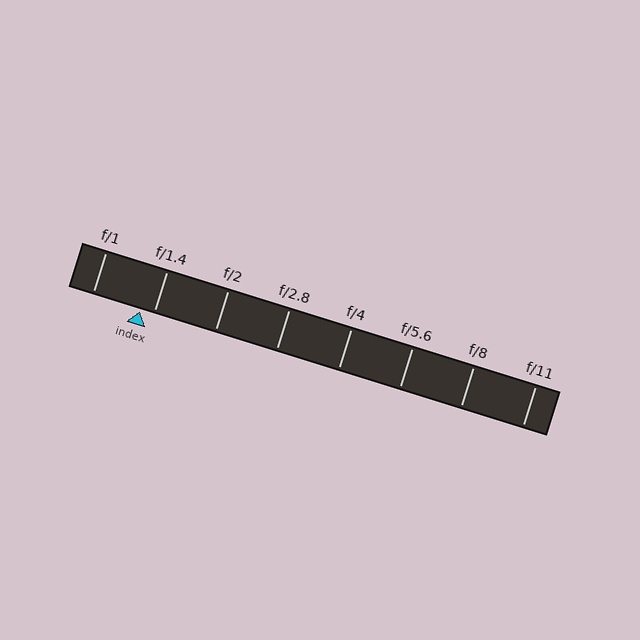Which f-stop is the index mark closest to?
The index mark is closest to f/1.4.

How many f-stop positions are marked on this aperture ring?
There are 8 f-stop positions marked.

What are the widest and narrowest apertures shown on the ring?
The widest aperture shown is f/1 and the narrowest is f/11.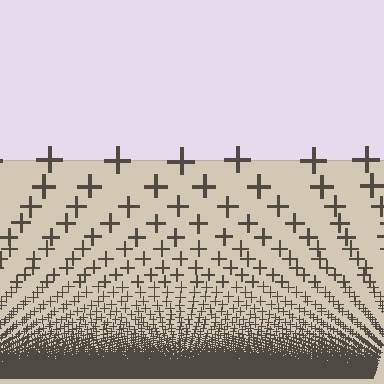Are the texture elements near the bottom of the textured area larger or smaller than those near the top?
Smaller. The gradient is inverted — elements near the bottom are smaller and denser.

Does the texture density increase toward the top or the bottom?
Density increases toward the bottom.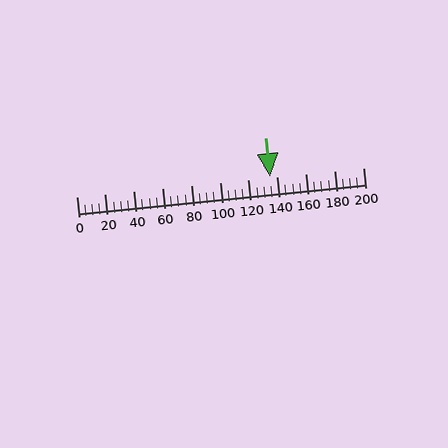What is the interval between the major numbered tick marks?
The major tick marks are spaced 20 units apart.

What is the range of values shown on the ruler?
The ruler shows values from 0 to 200.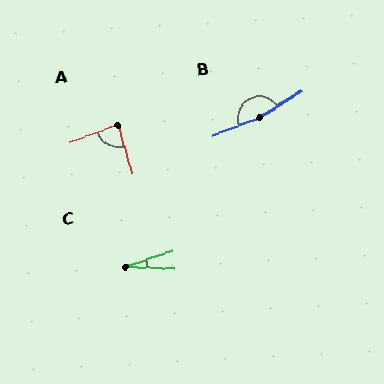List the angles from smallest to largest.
C (20°), A (86°), B (169°).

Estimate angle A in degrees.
Approximately 86 degrees.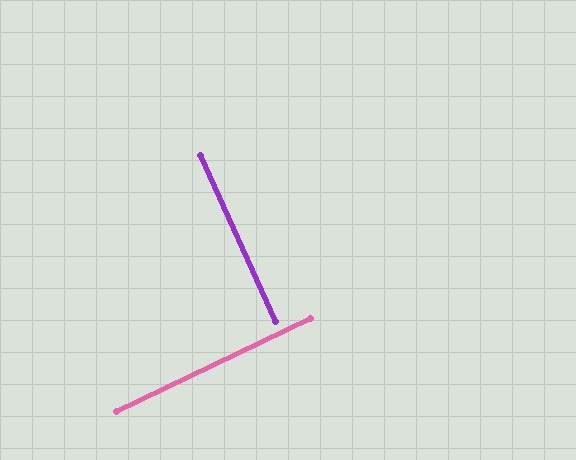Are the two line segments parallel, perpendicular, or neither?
Perpendicular — they meet at approximately 88°.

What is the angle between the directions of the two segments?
Approximately 88 degrees.